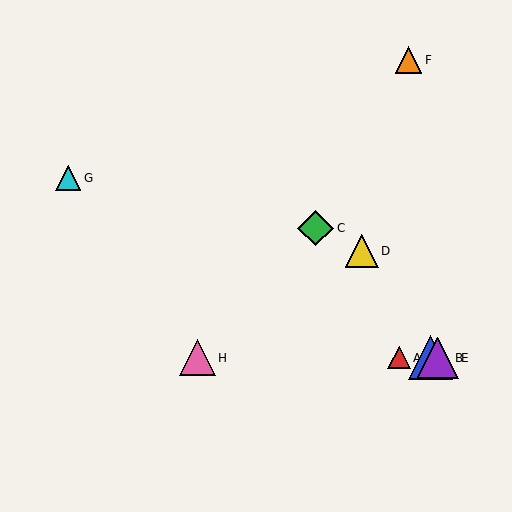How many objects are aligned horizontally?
4 objects (A, B, E, H) are aligned horizontally.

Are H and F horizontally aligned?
No, H is at y≈358 and F is at y≈60.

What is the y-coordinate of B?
Object B is at y≈358.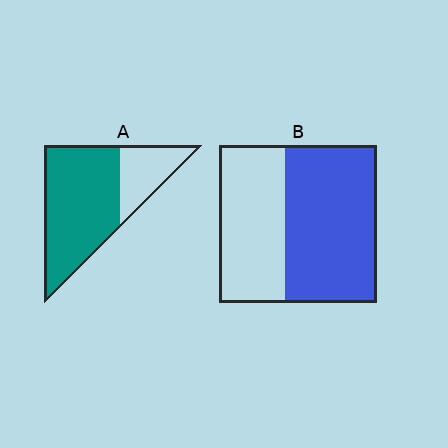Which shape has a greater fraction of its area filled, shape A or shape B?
Shape A.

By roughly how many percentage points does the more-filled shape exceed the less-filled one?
By roughly 15 percentage points (A over B).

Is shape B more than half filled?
Yes.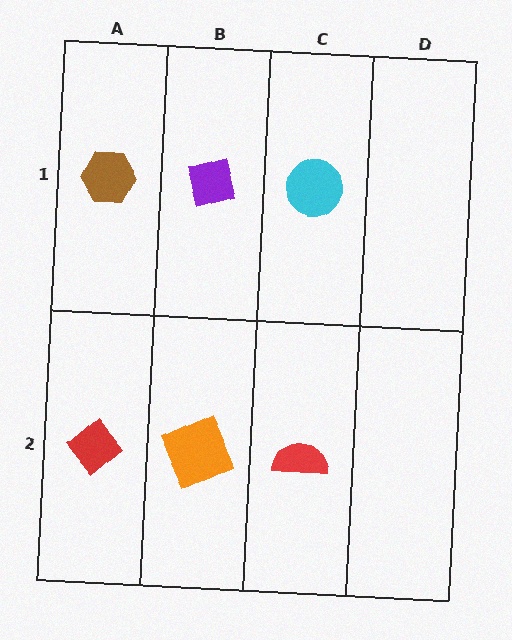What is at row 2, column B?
An orange square.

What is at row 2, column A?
A red diamond.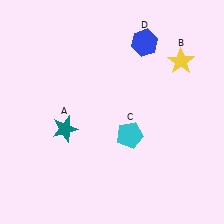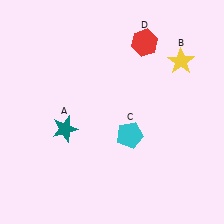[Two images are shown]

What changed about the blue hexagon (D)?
In Image 1, D is blue. In Image 2, it changed to red.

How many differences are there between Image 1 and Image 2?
There is 1 difference between the two images.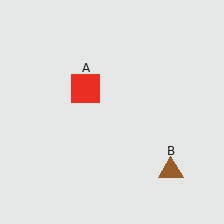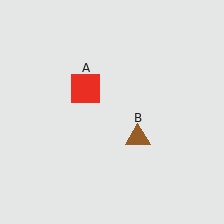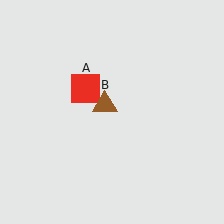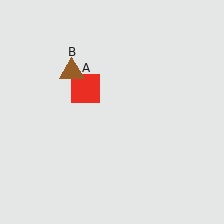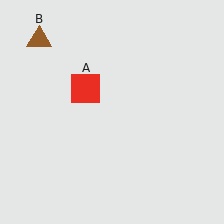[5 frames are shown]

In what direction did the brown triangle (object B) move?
The brown triangle (object B) moved up and to the left.